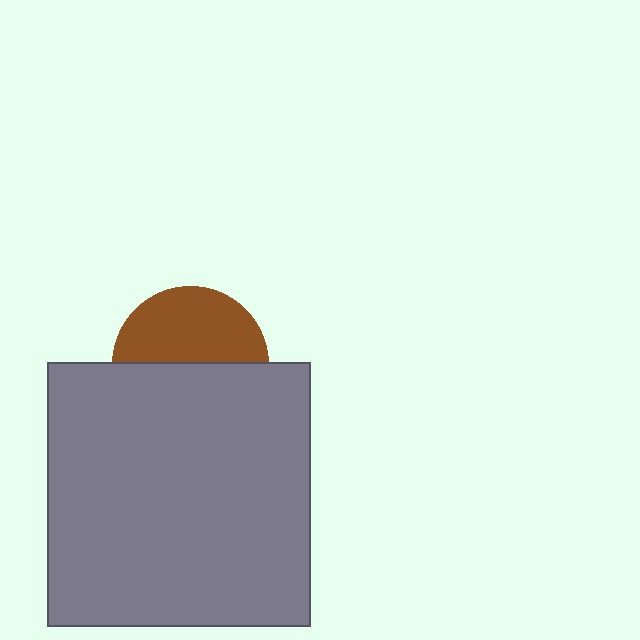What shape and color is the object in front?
The object in front is a gray square.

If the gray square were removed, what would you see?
You would see the complete brown circle.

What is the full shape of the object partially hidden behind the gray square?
The partially hidden object is a brown circle.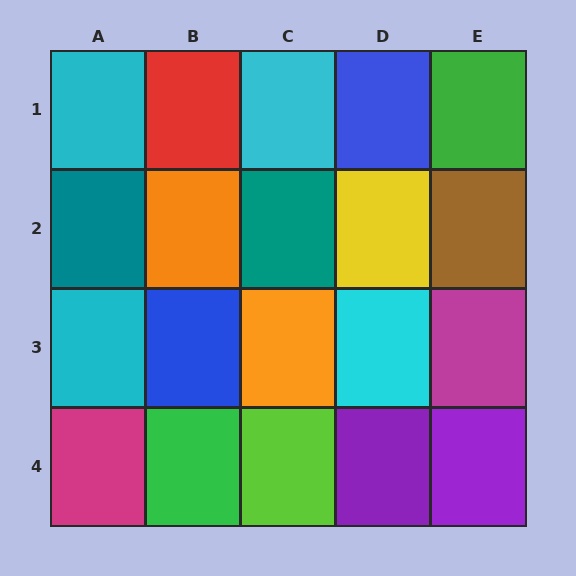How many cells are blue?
2 cells are blue.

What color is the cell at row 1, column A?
Cyan.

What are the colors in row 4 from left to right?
Magenta, green, lime, purple, purple.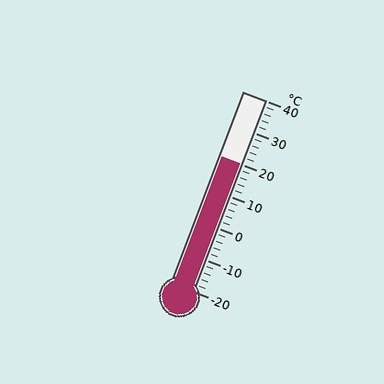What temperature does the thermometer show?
The thermometer shows approximately 20°C.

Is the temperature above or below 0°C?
The temperature is above 0°C.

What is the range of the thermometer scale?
The thermometer scale ranges from -20°C to 40°C.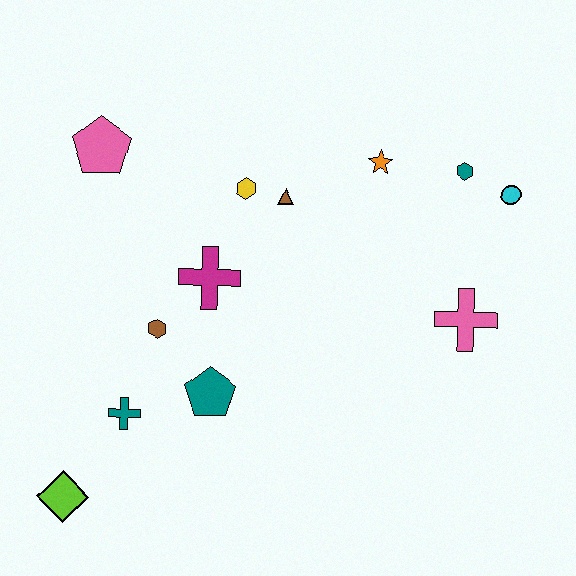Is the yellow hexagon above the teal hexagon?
No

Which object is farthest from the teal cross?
The cyan circle is farthest from the teal cross.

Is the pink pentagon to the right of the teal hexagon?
No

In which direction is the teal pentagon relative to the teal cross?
The teal pentagon is to the right of the teal cross.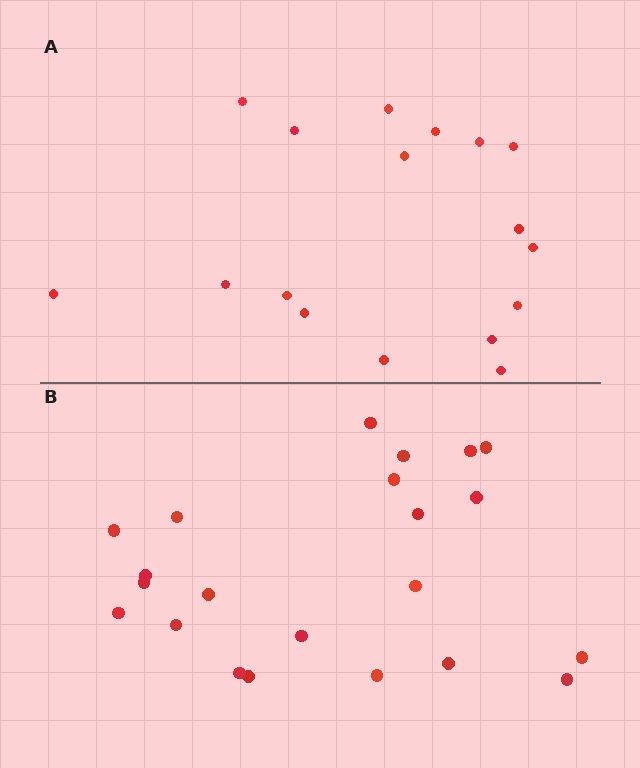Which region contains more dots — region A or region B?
Region B (the bottom region) has more dots.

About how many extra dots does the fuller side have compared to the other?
Region B has about 5 more dots than region A.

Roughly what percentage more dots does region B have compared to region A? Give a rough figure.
About 30% more.